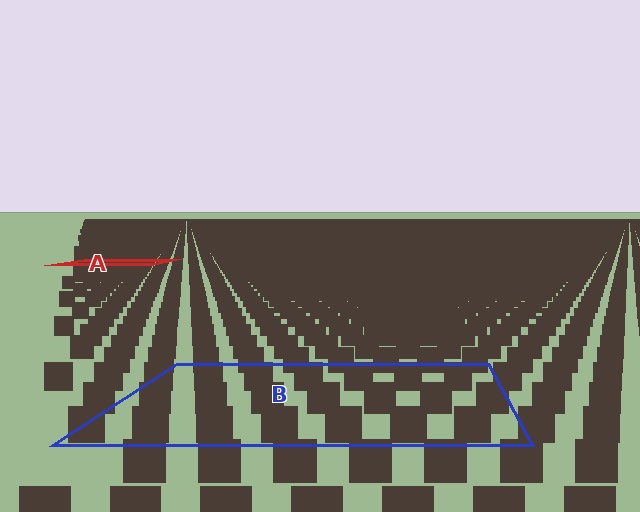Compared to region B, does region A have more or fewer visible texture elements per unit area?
Region A has more texture elements per unit area — they are packed more densely because it is farther away.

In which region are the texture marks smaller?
The texture marks are smaller in region A, because it is farther away.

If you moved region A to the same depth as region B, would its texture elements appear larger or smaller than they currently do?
They would appear larger. At a closer depth, the same texture elements are projected at a bigger on-screen size.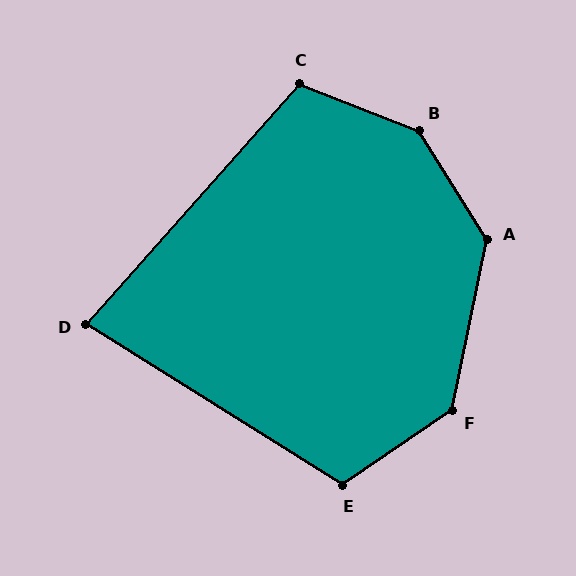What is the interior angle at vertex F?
Approximately 136 degrees (obtuse).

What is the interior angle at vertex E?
Approximately 113 degrees (obtuse).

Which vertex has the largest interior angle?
B, at approximately 143 degrees.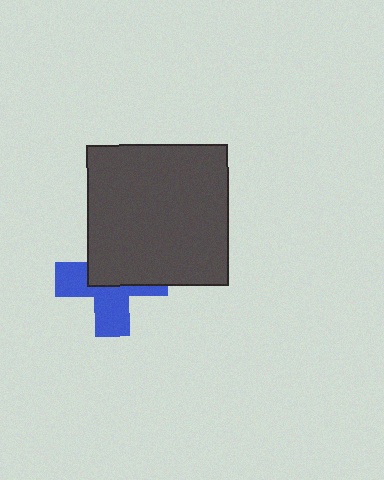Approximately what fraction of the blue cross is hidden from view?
Roughly 50% of the blue cross is hidden behind the dark gray square.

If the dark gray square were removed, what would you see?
You would see the complete blue cross.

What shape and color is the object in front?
The object in front is a dark gray square.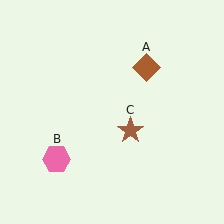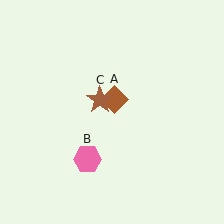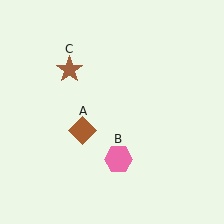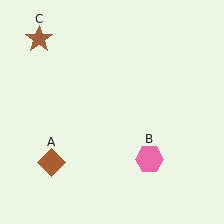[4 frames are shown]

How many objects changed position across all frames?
3 objects changed position: brown diamond (object A), pink hexagon (object B), brown star (object C).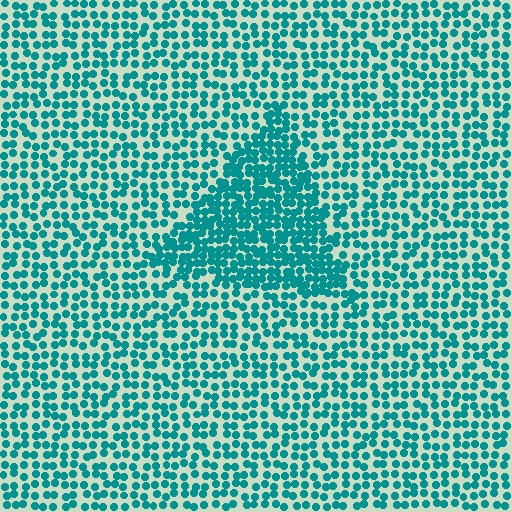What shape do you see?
I see a triangle.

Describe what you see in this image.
The image contains small teal elements arranged at two different densities. A triangle-shaped region is visible where the elements are more densely packed than the surrounding area.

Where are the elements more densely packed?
The elements are more densely packed inside the triangle boundary.